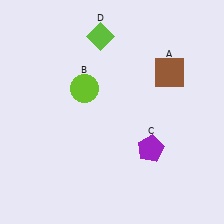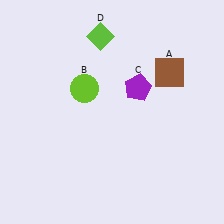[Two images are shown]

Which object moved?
The purple pentagon (C) moved up.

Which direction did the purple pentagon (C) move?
The purple pentagon (C) moved up.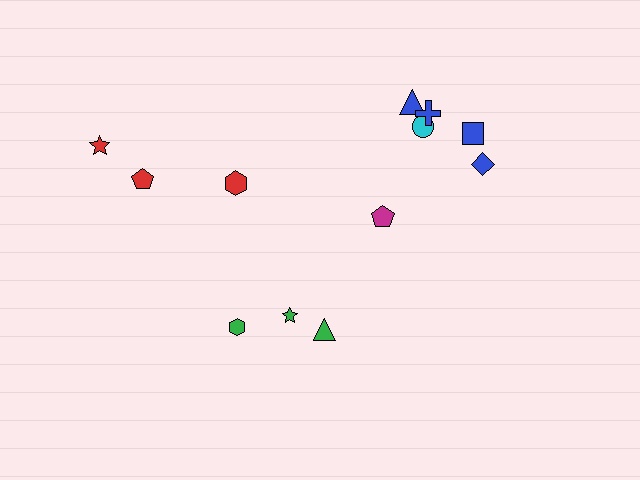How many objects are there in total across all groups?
There are 12 objects.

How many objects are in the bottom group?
There are 3 objects.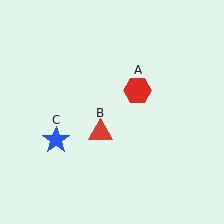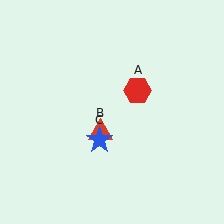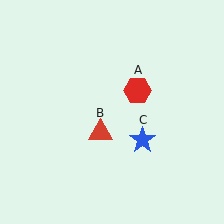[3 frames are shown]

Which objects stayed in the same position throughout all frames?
Red hexagon (object A) and red triangle (object B) remained stationary.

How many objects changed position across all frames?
1 object changed position: blue star (object C).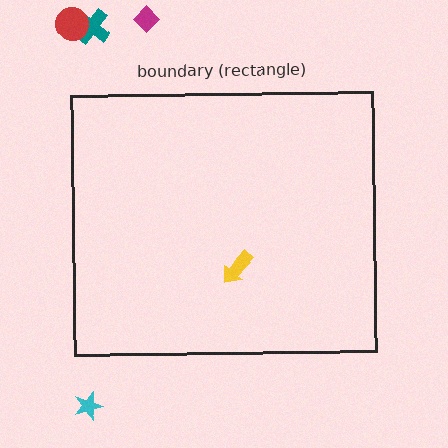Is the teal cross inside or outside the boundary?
Outside.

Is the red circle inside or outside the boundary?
Outside.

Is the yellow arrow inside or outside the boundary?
Inside.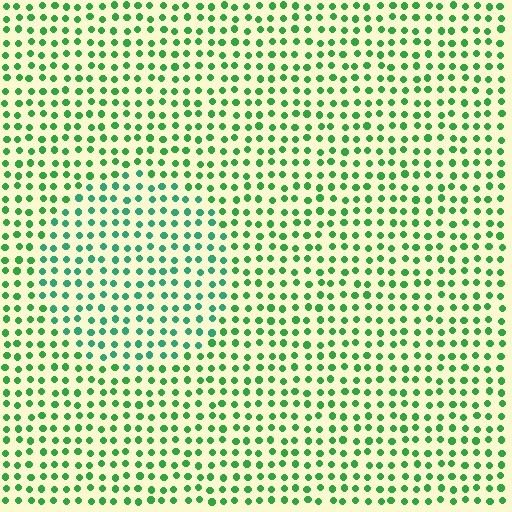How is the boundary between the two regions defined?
The boundary is defined purely by a slight shift in hue (about 28 degrees). Spacing, size, and orientation are identical on both sides.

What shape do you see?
I see a circle.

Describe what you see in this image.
The image is filled with small green elements in a uniform arrangement. A circle-shaped region is visible where the elements are tinted to a slightly different hue, forming a subtle color boundary.